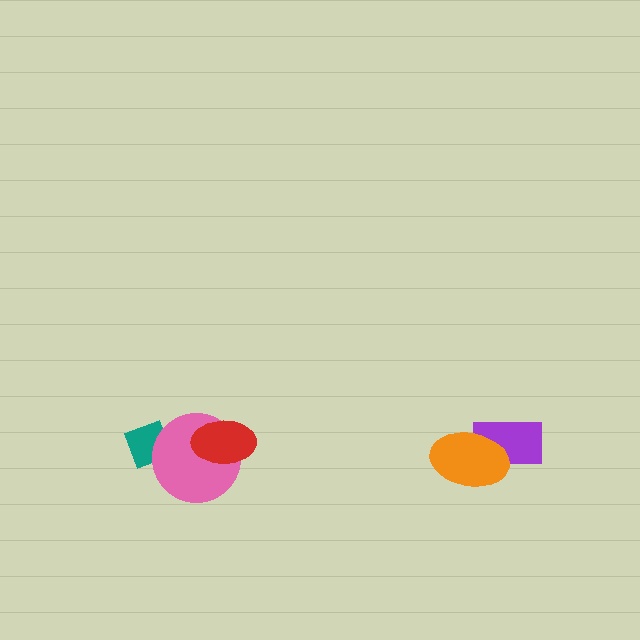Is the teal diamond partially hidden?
Yes, it is partially covered by another shape.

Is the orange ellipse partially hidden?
No, no other shape covers it.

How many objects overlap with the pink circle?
2 objects overlap with the pink circle.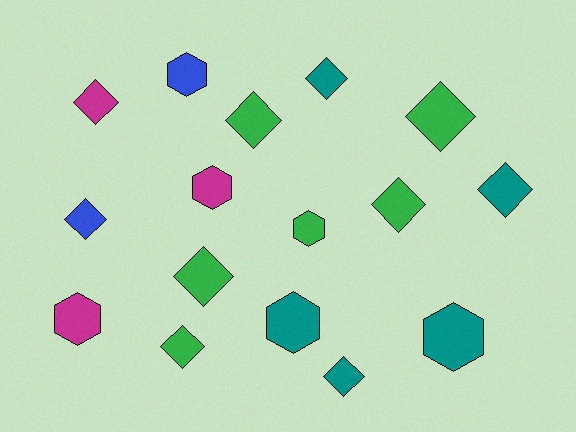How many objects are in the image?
There are 16 objects.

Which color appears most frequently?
Green, with 6 objects.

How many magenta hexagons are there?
There are 2 magenta hexagons.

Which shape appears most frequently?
Diamond, with 10 objects.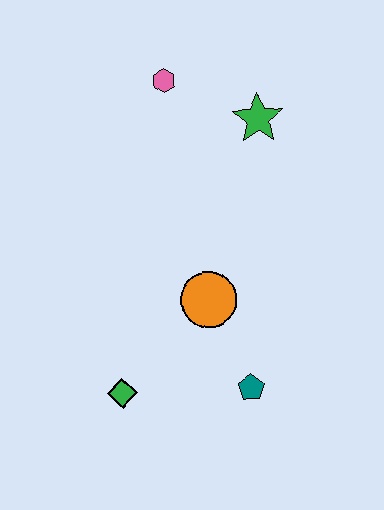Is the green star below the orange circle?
No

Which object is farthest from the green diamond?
The pink hexagon is farthest from the green diamond.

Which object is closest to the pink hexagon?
The green star is closest to the pink hexagon.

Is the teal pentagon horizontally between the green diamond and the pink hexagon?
No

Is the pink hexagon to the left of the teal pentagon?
Yes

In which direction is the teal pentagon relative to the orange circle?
The teal pentagon is below the orange circle.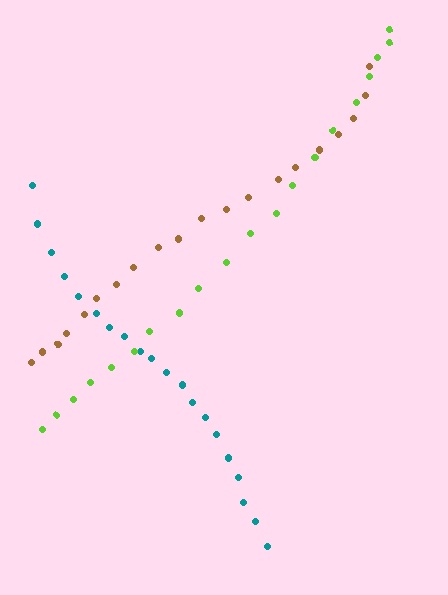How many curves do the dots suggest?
There are 3 distinct paths.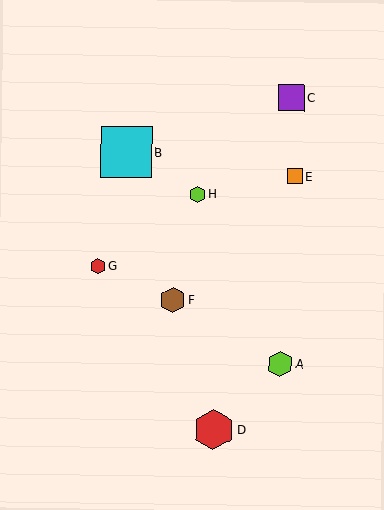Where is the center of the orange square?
The center of the orange square is at (295, 177).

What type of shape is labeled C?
Shape C is a purple square.